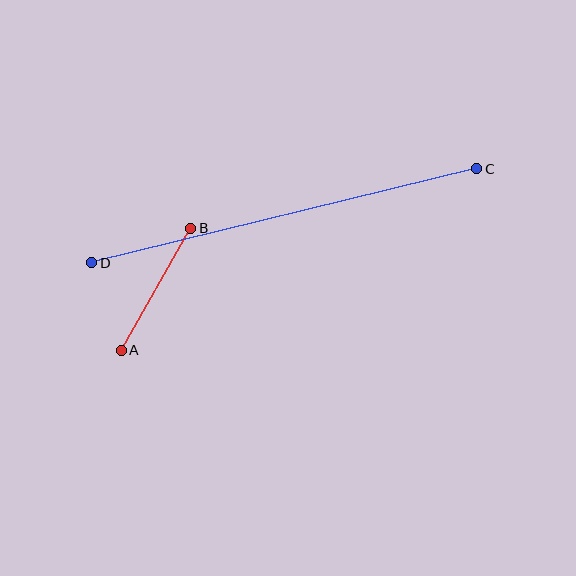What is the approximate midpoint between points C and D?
The midpoint is at approximately (284, 216) pixels.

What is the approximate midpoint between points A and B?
The midpoint is at approximately (156, 289) pixels.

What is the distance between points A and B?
The distance is approximately 141 pixels.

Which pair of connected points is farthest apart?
Points C and D are farthest apart.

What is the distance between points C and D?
The distance is approximately 396 pixels.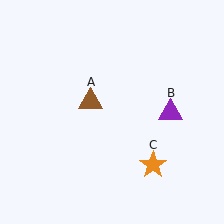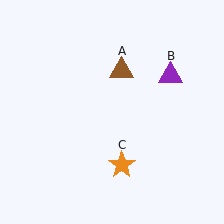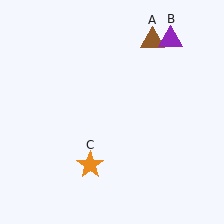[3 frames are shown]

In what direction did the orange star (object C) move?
The orange star (object C) moved left.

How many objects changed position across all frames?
3 objects changed position: brown triangle (object A), purple triangle (object B), orange star (object C).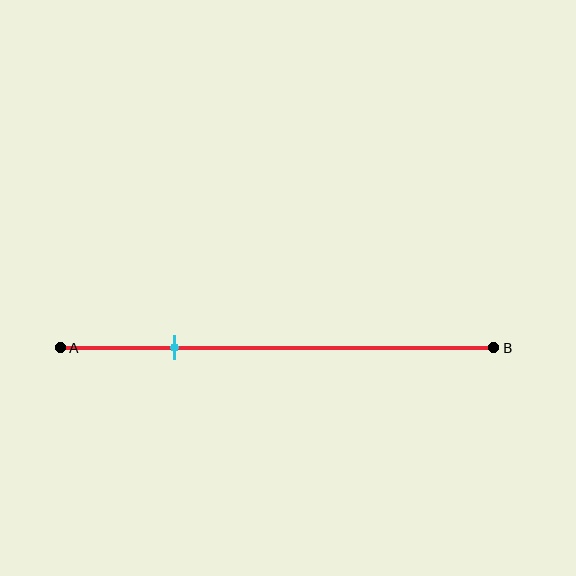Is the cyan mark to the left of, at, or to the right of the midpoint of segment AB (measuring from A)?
The cyan mark is to the left of the midpoint of segment AB.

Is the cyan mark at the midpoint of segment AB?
No, the mark is at about 25% from A, not at the 50% midpoint.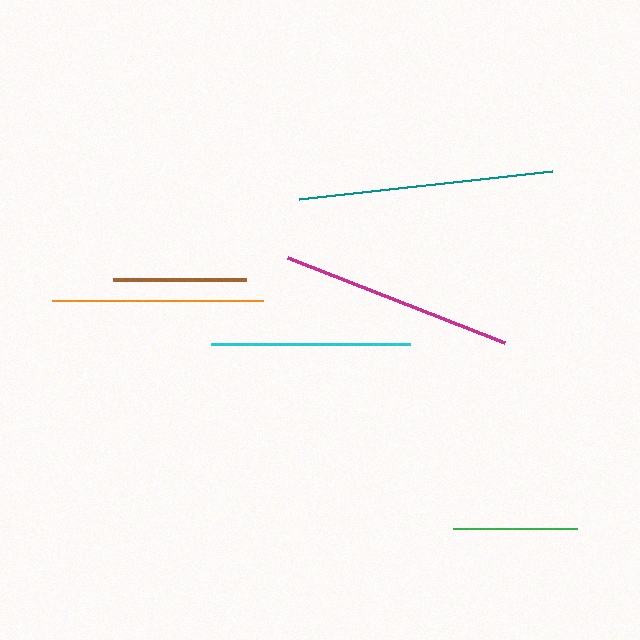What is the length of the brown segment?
The brown segment is approximately 134 pixels long.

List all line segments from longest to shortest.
From longest to shortest: teal, magenta, orange, cyan, brown, green.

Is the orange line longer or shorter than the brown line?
The orange line is longer than the brown line.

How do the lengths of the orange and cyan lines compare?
The orange and cyan lines are approximately the same length.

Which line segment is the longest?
The teal line is the longest at approximately 254 pixels.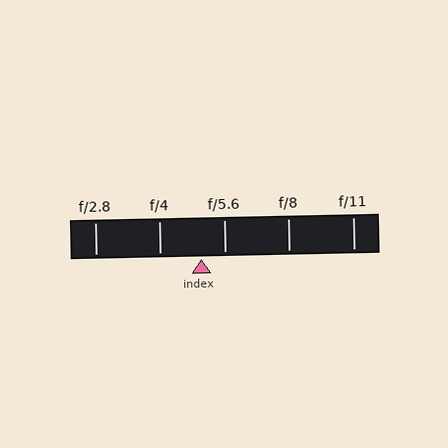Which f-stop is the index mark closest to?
The index mark is closest to f/5.6.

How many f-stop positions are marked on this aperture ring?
There are 5 f-stop positions marked.